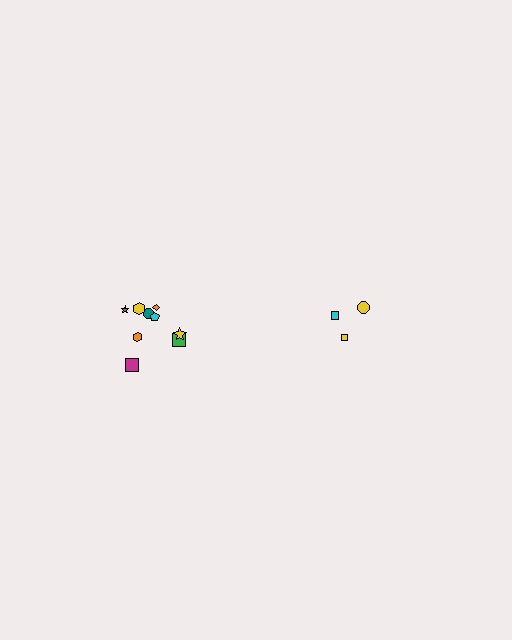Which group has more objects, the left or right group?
The left group.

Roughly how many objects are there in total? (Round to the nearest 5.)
Roughly 15 objects in total.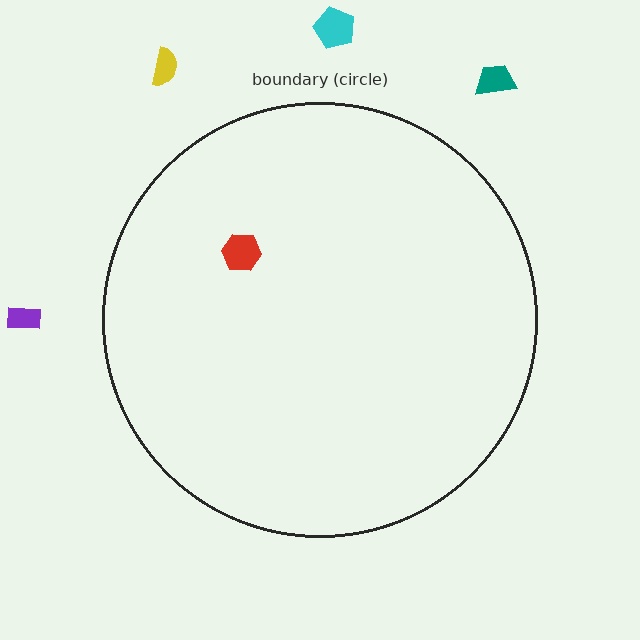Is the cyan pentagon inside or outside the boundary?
Outside.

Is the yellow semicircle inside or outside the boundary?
Outside.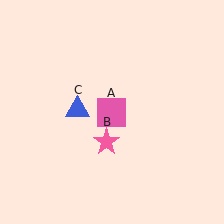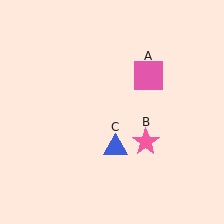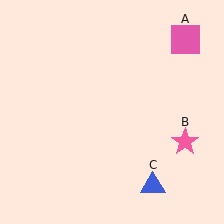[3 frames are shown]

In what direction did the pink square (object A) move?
The pink square (object A) moved up and to the right.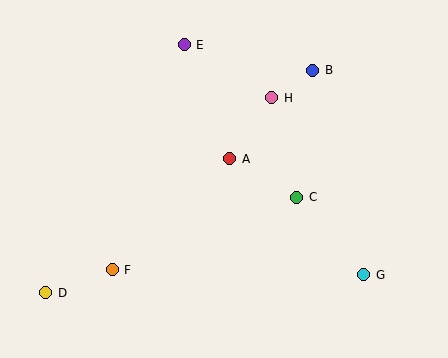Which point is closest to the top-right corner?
Point B is closest to the top-right corner.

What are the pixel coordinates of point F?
Point F is at (112, 270).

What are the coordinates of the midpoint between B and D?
The midpoint between B and D is at (179, 181).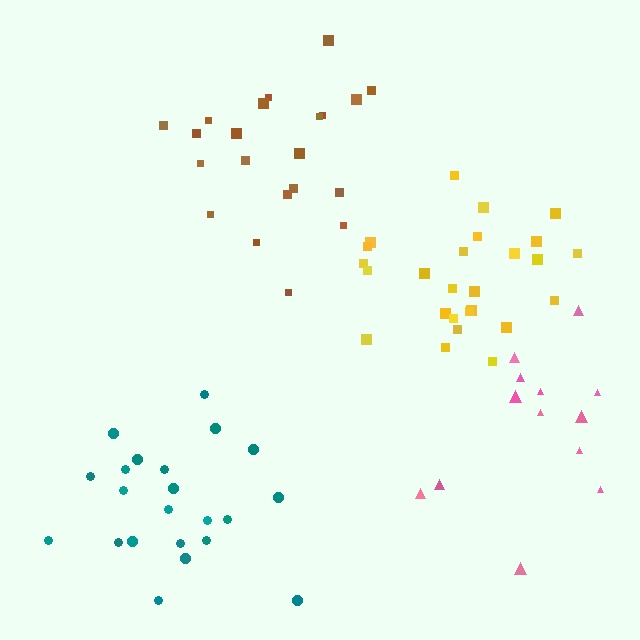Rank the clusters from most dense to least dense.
teal, yellow, brown, pink.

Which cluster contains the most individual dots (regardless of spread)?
Yellow (26).